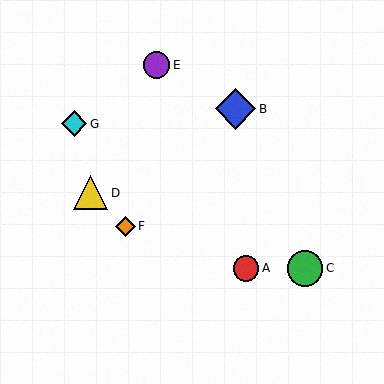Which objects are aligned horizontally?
Objects A, C are aligned horizontally.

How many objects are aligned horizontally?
2 objects (A, C) are aligned horizontally.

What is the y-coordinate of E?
Object E is at y≈65.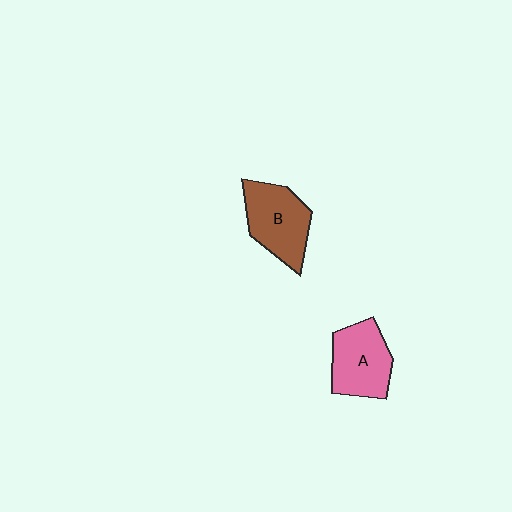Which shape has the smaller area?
Shape A (pink).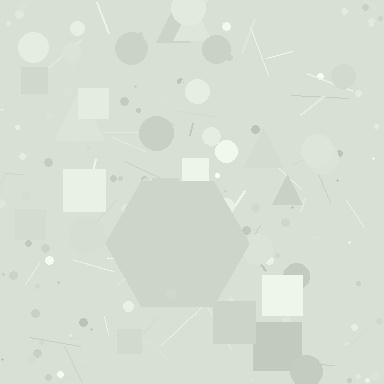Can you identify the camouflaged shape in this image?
The camouflaged shape is a hexagon.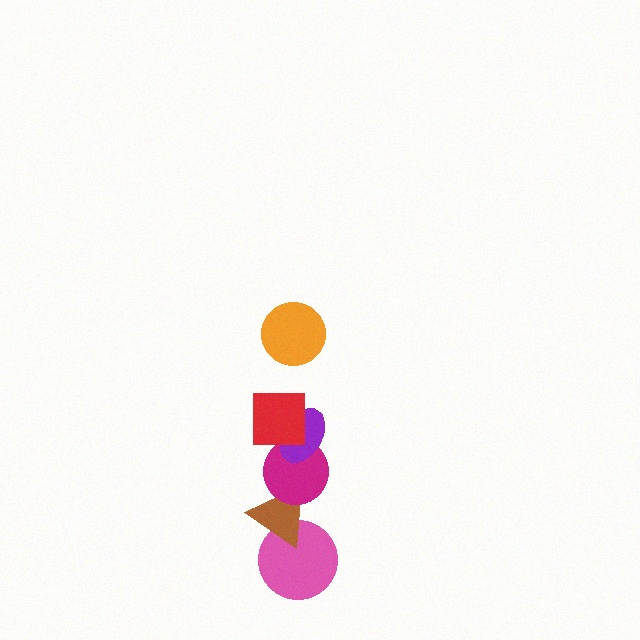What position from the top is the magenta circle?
The magenta circle is 4th from the top.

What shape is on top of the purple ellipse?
The red square is on top of the purple ellipse.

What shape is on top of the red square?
The orange circle is on top of the red square.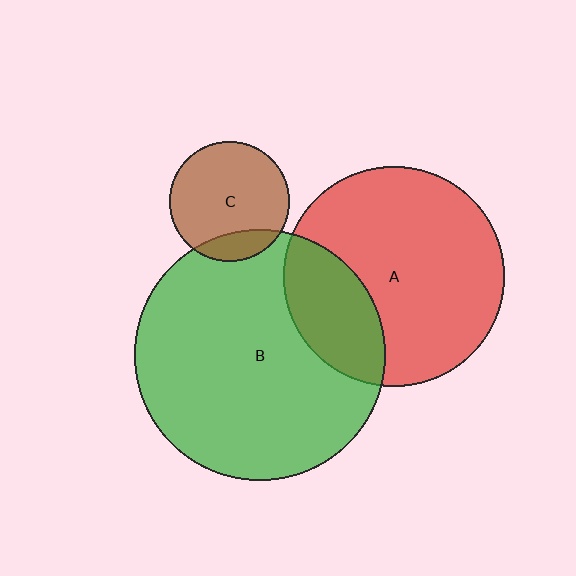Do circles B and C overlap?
Yes.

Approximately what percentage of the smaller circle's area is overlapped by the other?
Approximately 15%.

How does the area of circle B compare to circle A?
Approximately 1.3 times.